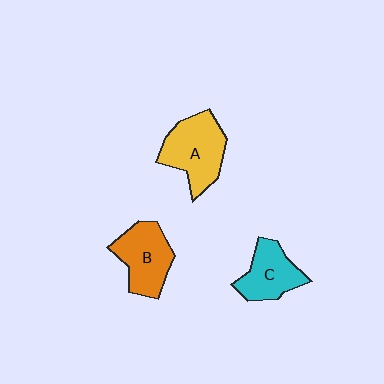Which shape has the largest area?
Shape A (yellow).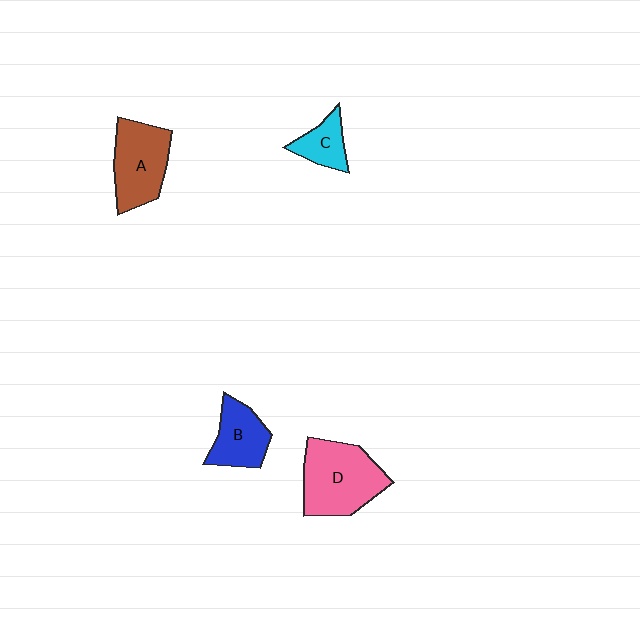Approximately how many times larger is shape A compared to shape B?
Approximately 1.4 times.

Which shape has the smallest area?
Shape C (cyan).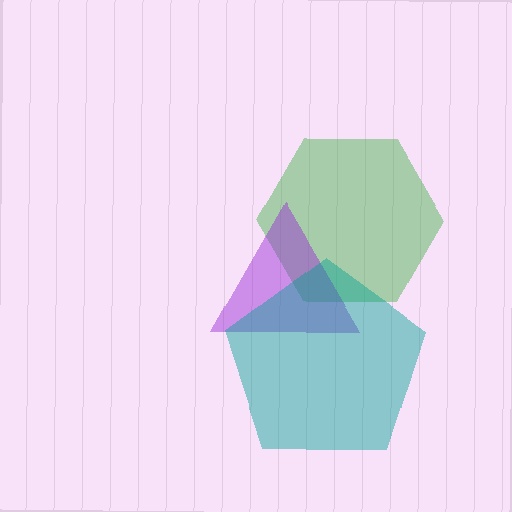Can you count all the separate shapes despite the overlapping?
Yes, there are 3 separate shapes.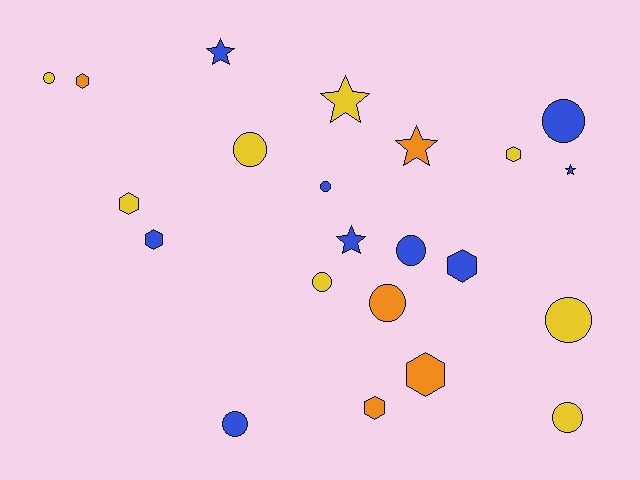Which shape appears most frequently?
Circle, with 10 objects.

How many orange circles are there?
There is 1 orange circle.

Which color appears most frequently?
Blue, with 9 objects.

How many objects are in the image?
There are 22 objects.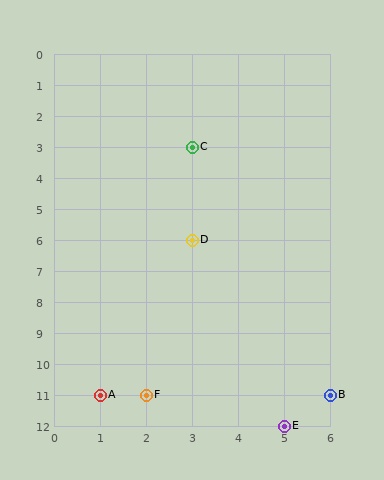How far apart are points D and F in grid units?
Points D and F are 1 column and 5 rows apart (about 5.1 grid units diagonally).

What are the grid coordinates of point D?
Point D is at grid coordinates (3, 6).